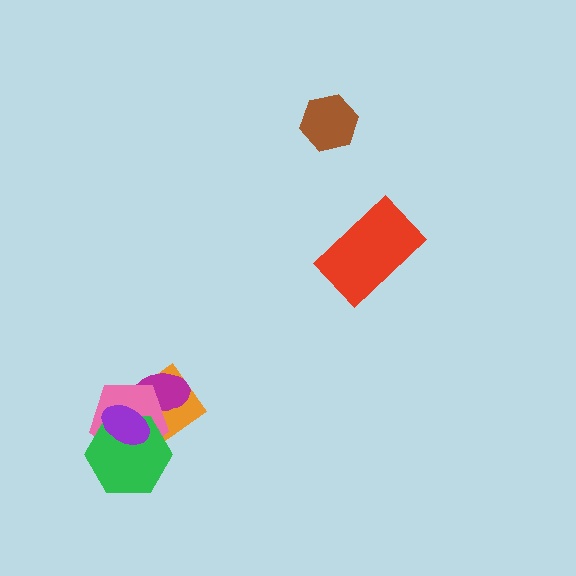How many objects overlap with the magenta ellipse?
3 objects overlap with the magenta ellipse.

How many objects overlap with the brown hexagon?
0 objects overlap with the brown hexagon.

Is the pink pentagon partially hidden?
Yes, it is partially covered by another shape.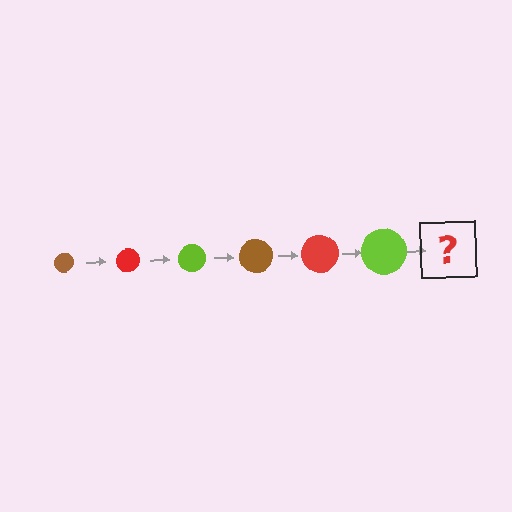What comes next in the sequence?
The next element should be a brown circle, larger than the previous one.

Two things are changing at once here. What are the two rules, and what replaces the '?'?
The two rules are that the circle grows larger each step and the color cycles through brown, red, and lime. The '?' should be a brown circle, larger than the previous one.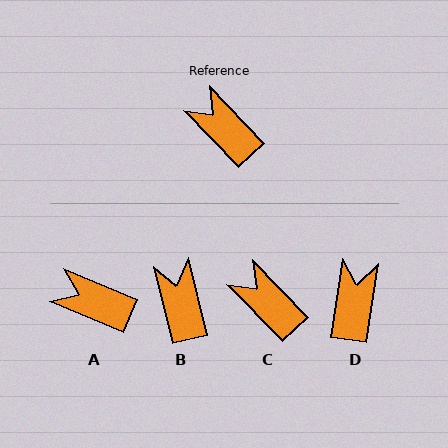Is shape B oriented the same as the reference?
No, it is off by about 30 degrees.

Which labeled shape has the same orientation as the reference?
C.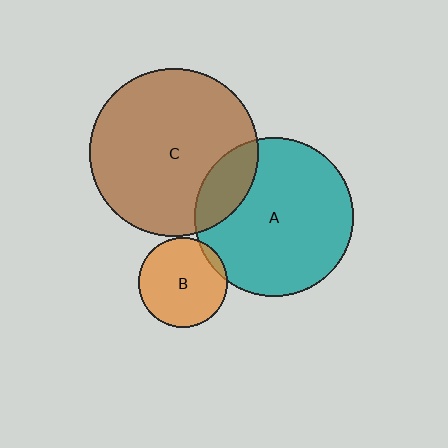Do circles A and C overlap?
Yes.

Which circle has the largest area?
Circle C (brown).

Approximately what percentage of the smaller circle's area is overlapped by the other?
Approximately 15%.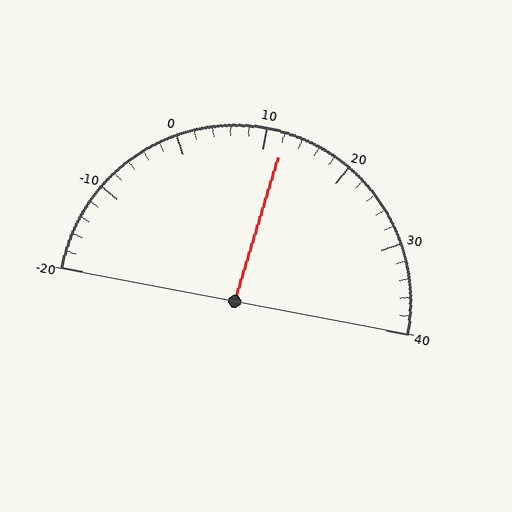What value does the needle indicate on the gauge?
The needle indicates approximately 12.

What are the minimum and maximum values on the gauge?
The gauge ranges from -20 to 40.